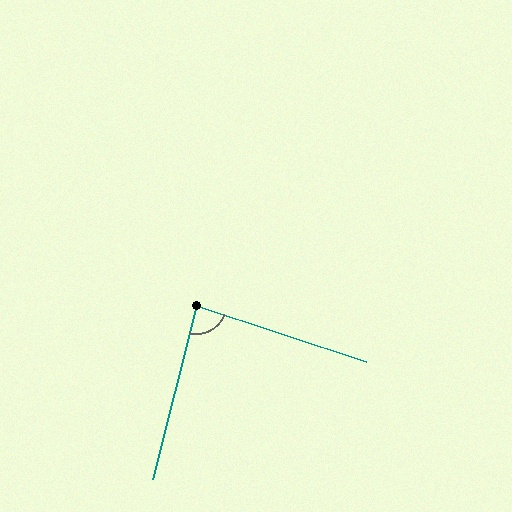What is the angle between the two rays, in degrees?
Approximately 86 degrees.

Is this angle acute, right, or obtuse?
It is approximately a right angle.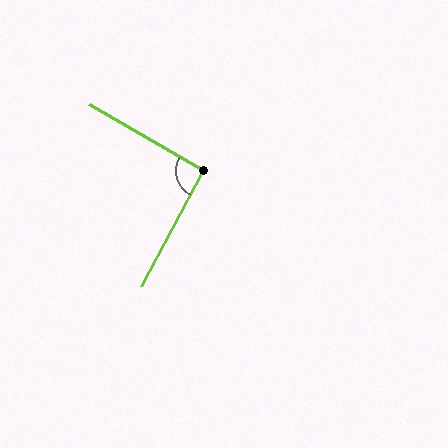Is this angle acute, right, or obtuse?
It is approximately a right angle.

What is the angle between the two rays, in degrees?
Approximately 92 degrees.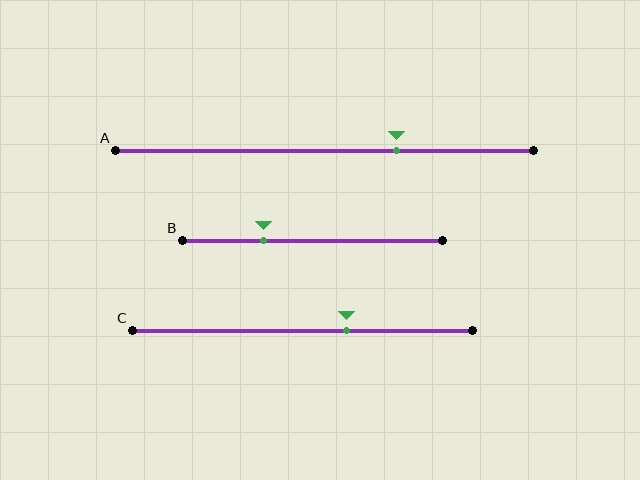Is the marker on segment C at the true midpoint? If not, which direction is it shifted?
No, the marker on segment C is shifted to the right by about 13% of the segment length.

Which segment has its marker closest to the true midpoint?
Segment C has its marker closest to the true midpoint.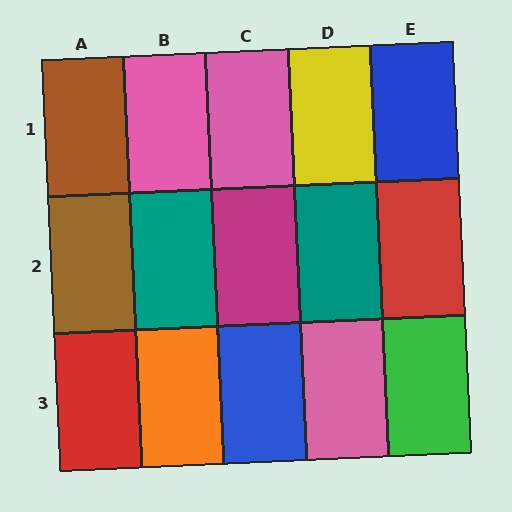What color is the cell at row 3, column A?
Red.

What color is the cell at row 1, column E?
Blue.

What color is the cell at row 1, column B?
Pink.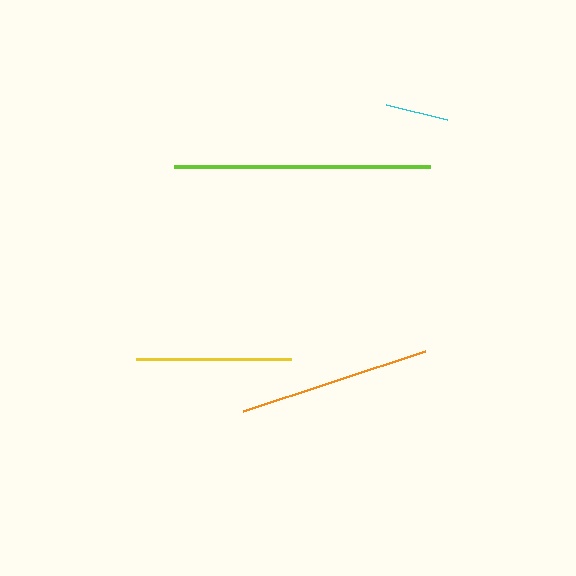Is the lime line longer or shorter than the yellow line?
The lime line is longer than the yellow line.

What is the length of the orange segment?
The orange segment is approximately 192 pixels long.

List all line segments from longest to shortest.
From longest to shortest: lime, orange, yellow, cyan.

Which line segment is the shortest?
The cyan line is the shortest at approximately 63 pixels.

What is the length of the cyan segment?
The cyan segment is approximately 63 pixels long.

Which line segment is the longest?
The lime line is the longest at approximately 256 pixels.